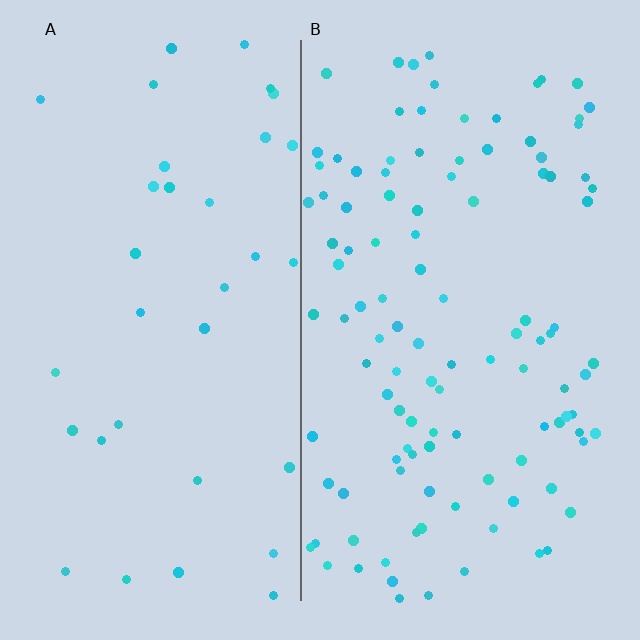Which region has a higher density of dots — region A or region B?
B (the right).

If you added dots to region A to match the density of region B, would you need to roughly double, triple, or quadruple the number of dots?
Approximately triple.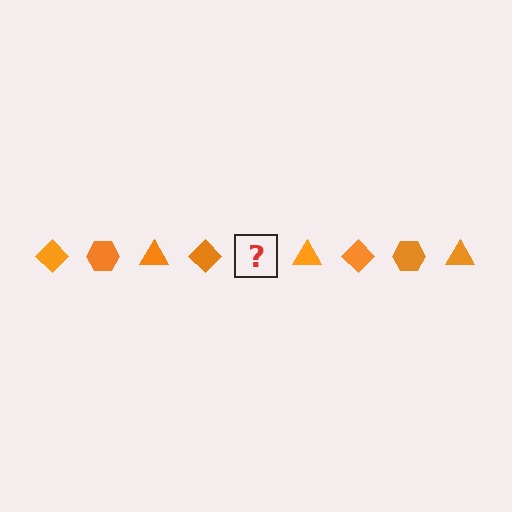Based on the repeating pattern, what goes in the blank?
The blank should be an orange hexagon.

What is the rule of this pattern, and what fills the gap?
The rule is that the pattern cycles through diamond, hexagon, triangle shapes in orange. The gap should be filled with an orange hexagon.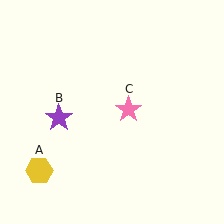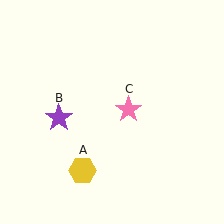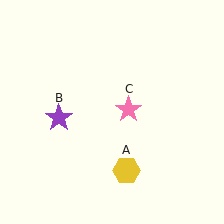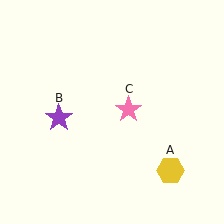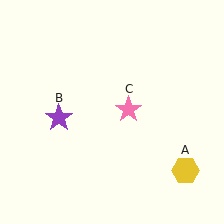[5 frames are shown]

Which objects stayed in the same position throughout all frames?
Purple star (object B) and pink star (object C) remained stationary.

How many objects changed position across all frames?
1 object changed position: yellow hexagon (object A).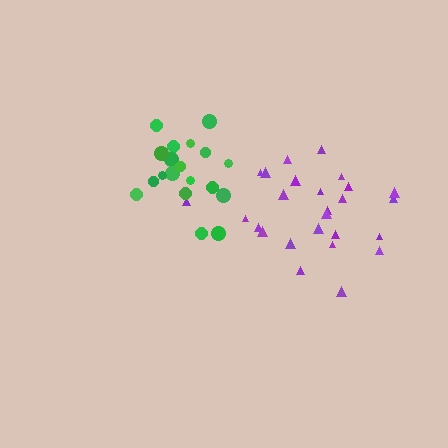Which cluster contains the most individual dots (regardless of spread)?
Purple (26).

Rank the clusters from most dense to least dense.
green, purple.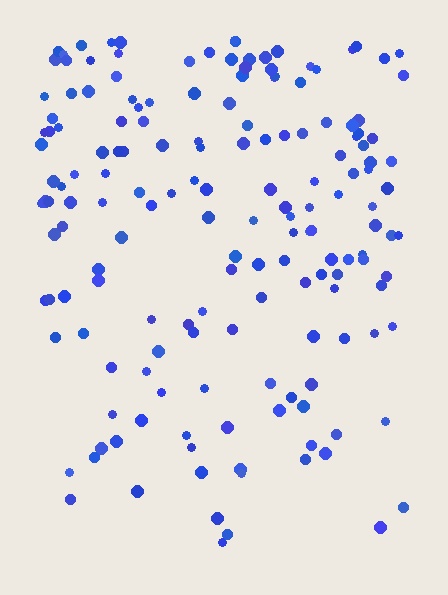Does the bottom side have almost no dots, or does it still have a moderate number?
Still a moderate number, just noticeably fewer than the top.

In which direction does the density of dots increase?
From bottom to top, with the top side densest.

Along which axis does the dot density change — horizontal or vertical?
Vertical.